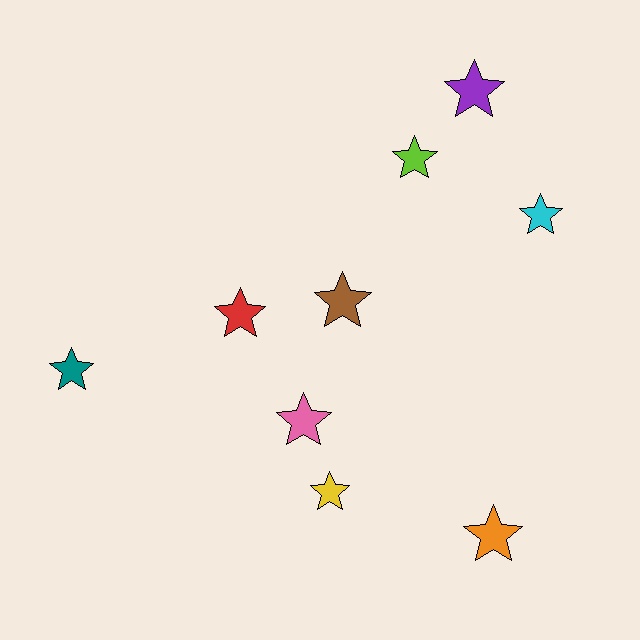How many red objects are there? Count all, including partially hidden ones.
There is 1 red object.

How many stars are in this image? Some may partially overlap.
There are 9 stars.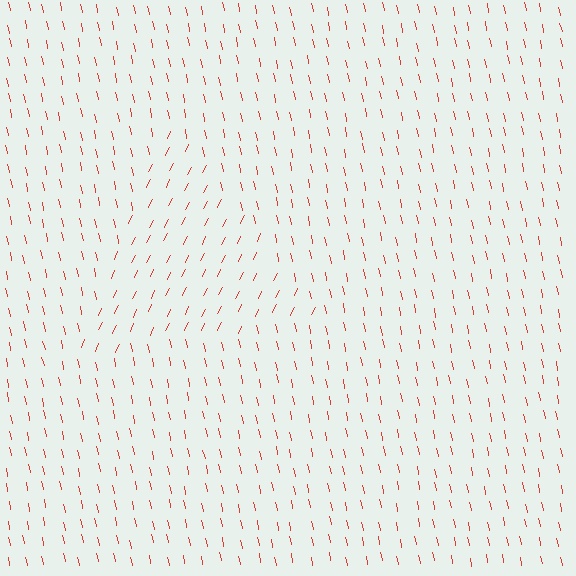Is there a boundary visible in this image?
Yes, there is a texture boundary formed by a change in line orientation.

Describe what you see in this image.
The image is filled with small red line segments. A triangle region in the image has lines oriented differently from the surrounding lines, creating a visible texture boundary.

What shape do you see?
I see a triangle.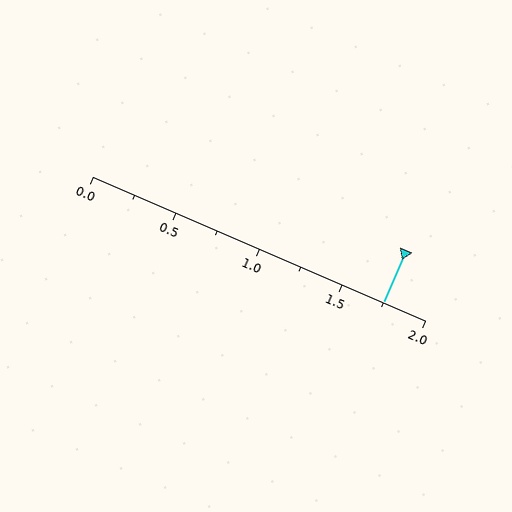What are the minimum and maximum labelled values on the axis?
The axis runs from 0.0 to 2.0.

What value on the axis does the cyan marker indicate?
The marker indicates approximately 1.75.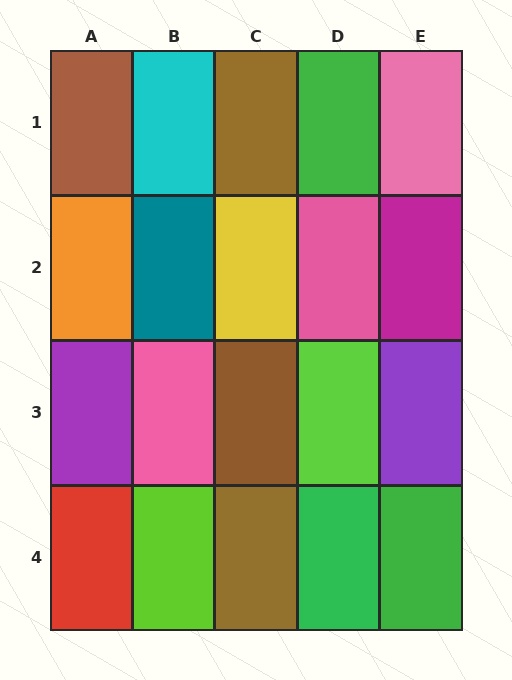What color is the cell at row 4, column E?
Green.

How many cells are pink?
3 cells are pink.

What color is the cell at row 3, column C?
Brown.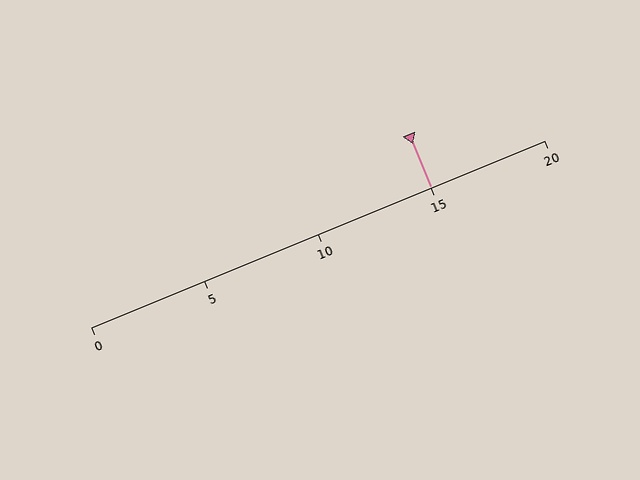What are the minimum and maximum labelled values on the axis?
The axis runs from 0 to 20.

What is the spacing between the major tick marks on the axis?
The major ticks are spaced 5 apart.